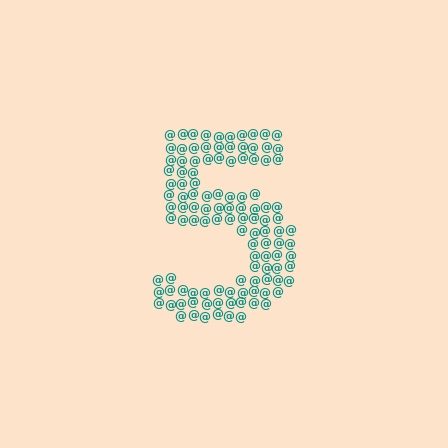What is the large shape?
The large shape is the digit 5.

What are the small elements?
The small elements are at signs.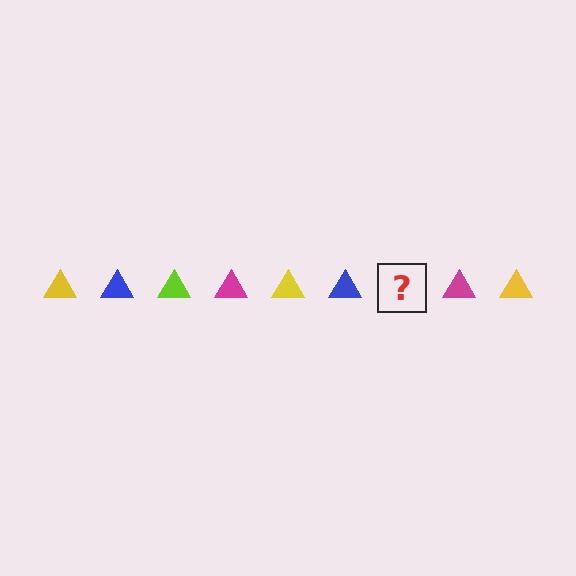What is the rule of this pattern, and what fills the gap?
The rule is that the pattern cycles through yellow, blue, lime, magenta triangles. The gap should be filled with a lime triangle.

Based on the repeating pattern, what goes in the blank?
The blank should be a lime triangle.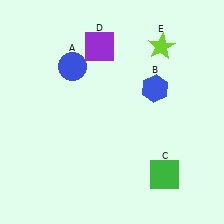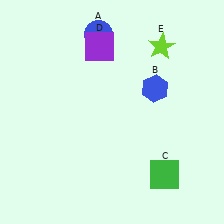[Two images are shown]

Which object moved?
The blue circle (A) moved up.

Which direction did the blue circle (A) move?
The blue circle (A) moved up.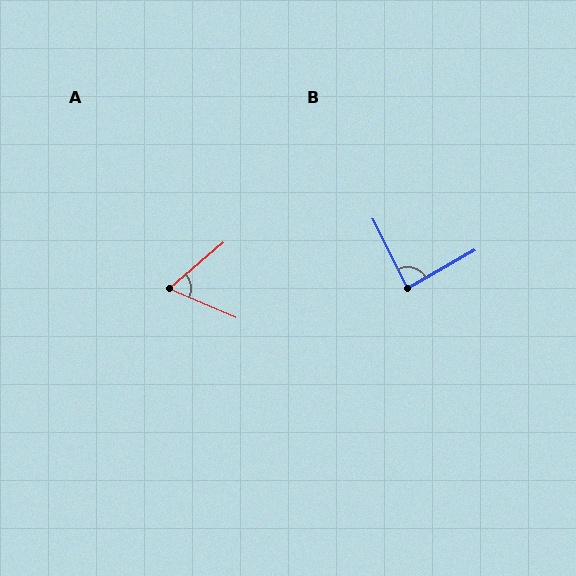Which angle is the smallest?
A, at approximately 64 degrees.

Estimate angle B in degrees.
Approximately 87 degrees.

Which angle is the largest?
B, at approximately 87 degrees.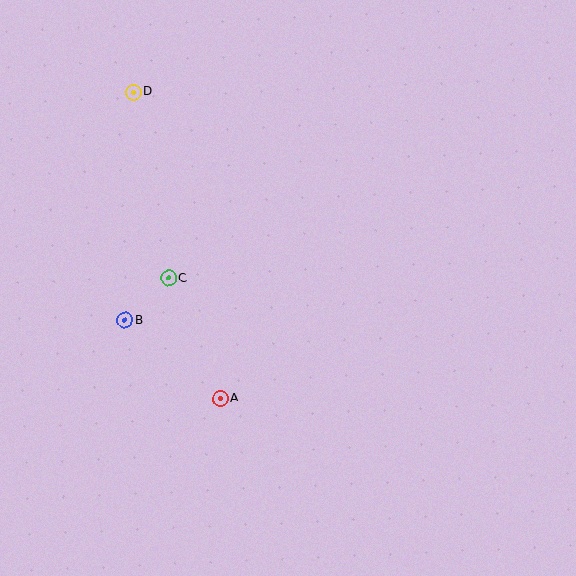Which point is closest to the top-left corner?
Point D is closest to the top-left corner.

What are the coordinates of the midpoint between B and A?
The midpoint between B and A is at (173, 359).